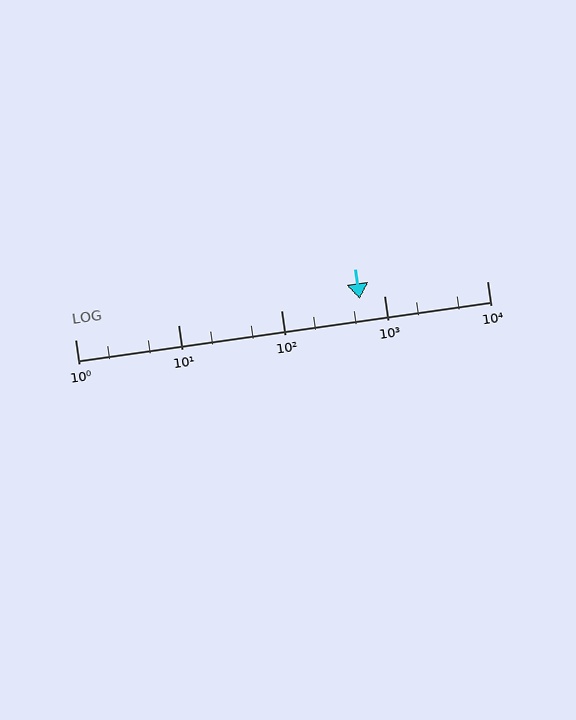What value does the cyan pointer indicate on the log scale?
The pointer indicates approximately 580.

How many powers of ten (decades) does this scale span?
The scale spans 4 decades, from 1 to 10000.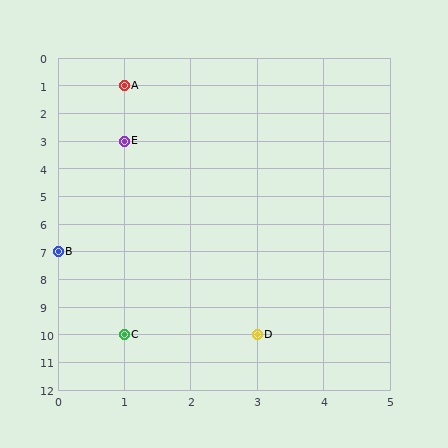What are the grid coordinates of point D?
Point D is at grid coordinates (3, 10).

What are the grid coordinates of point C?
Point C is at grid coordinates (1, 10).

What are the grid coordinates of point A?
Point A is at grid coordinates (1, 1).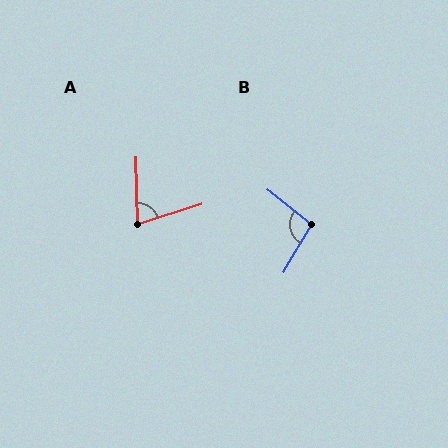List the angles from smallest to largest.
A (74°), B (98°).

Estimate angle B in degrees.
Approximately 98 degrees.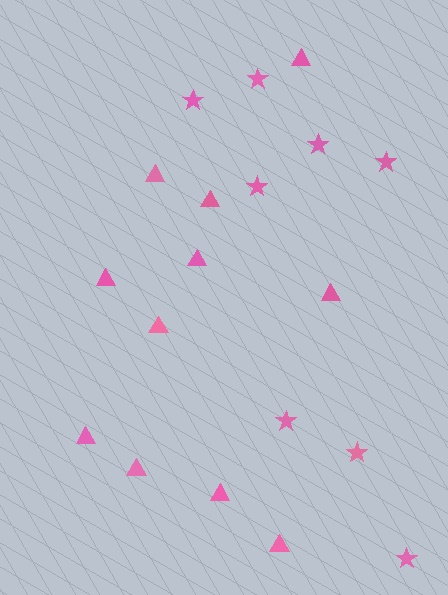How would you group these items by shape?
There are 2 groups: one group of triangles (11) and one group of stars (8).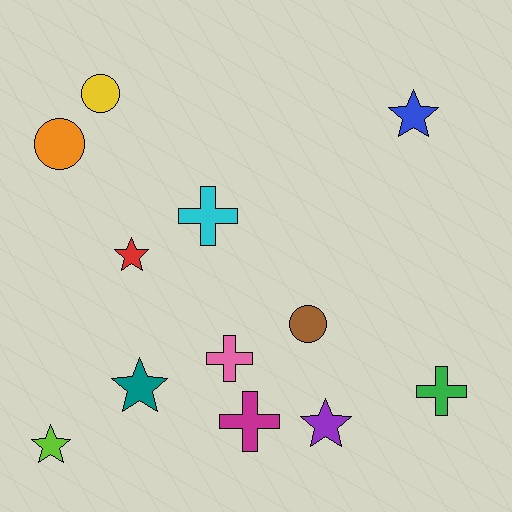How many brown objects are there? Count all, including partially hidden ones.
There is 1 brown object.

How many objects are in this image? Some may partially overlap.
There are 12 objects.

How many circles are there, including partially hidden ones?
There are 3 circles.